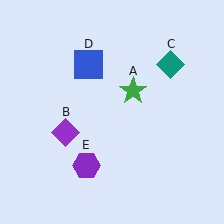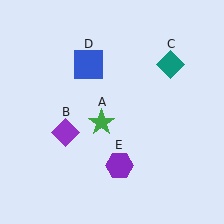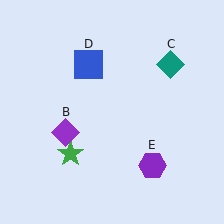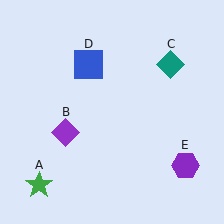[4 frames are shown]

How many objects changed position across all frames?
2 objects changed position: green star (object A), purple hexagon (object E).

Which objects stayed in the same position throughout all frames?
Purple diamond (object B) and teal diamond (object C) and blue square (object D) remained stationary.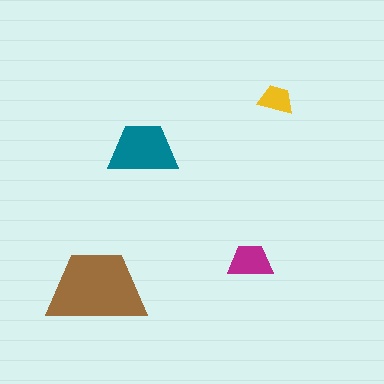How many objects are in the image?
There are 4 objects in the image.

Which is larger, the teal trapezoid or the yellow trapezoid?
The teal one.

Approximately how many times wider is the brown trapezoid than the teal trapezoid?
About 1.5 times wider.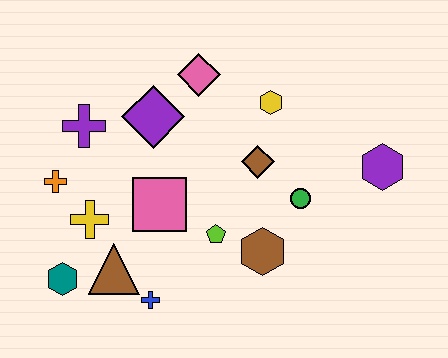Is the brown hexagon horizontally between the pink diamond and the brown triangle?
No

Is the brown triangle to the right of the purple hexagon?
No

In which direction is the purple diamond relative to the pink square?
The purple diamond is above the pink square.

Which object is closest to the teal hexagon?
The brown triangle is closest to the teal hexagon.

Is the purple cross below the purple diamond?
Yes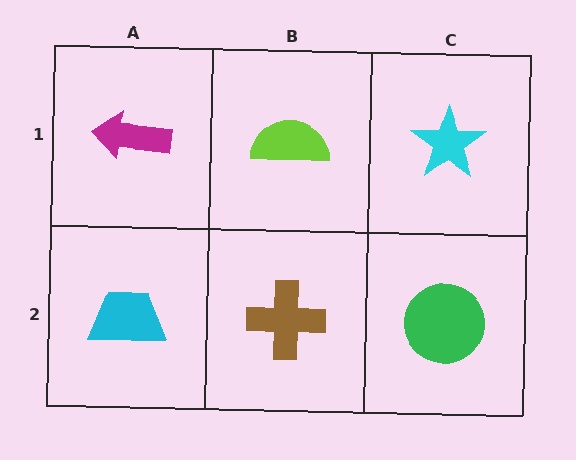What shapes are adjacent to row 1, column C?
A green circle (row 2, column C), a lime semicircle (row 1, column B).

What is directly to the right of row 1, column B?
A cyan star.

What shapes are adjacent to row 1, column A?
A cyan trapezoid (row 2, column A), a lime semicircle (row 1, column B).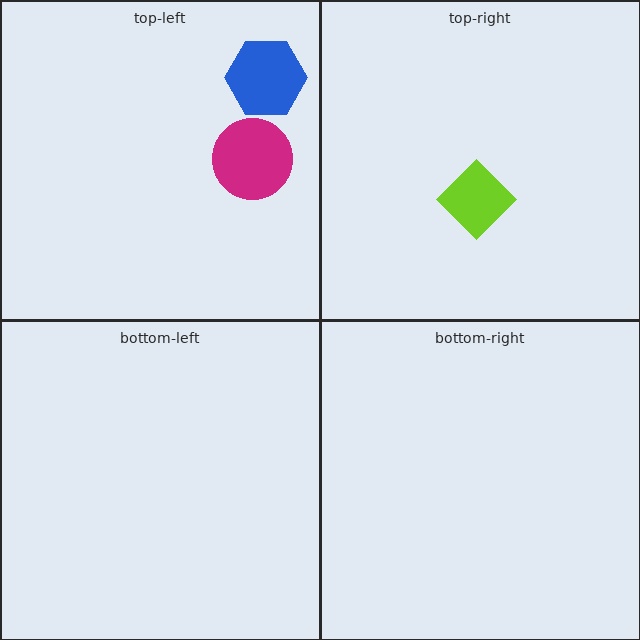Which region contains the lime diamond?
The top-right region.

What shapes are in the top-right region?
The lime diamond.